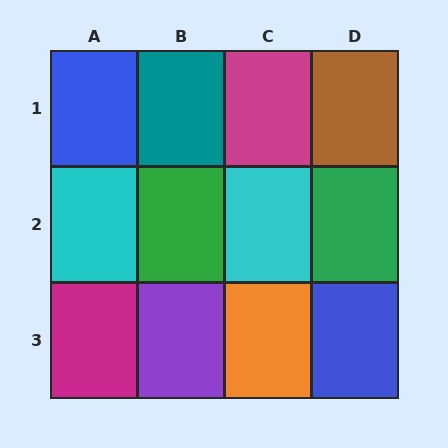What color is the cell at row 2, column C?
Cyan.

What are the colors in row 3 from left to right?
Magenta, purple, orange, blue.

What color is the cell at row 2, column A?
Cyan.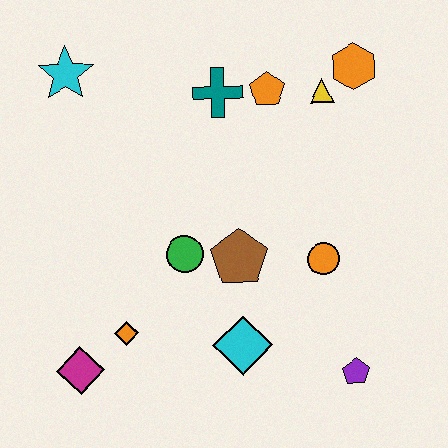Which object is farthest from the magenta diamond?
The orange hexagon is farthest from the magenta diamond.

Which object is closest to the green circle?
The brown pentagon is closest to the green circle.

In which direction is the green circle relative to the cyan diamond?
The green circle is above the cyan diamond.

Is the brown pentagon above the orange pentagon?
No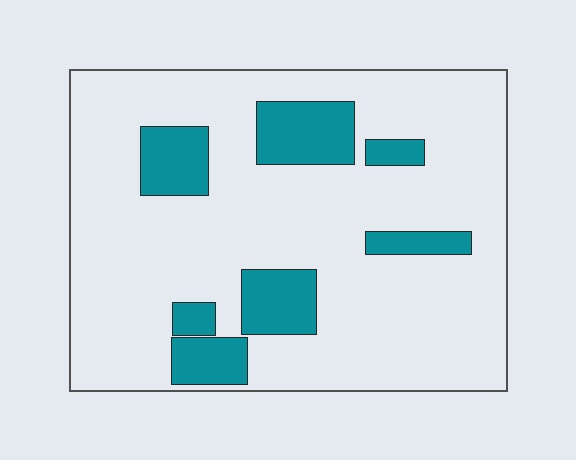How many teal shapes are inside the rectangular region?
7.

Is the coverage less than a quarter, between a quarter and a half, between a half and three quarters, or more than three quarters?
Less than a quarter.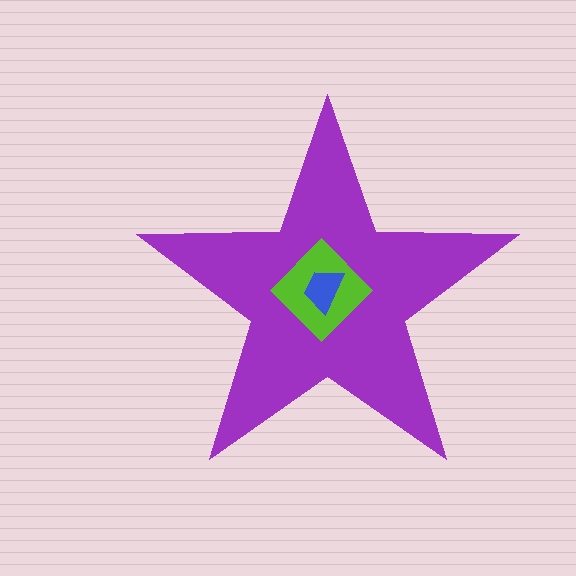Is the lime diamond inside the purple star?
Yes.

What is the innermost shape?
The blue trapezoid.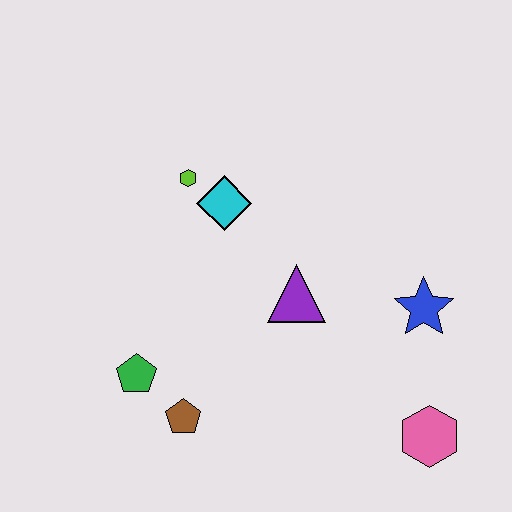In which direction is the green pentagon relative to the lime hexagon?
The green pentagon is below the lime hexagon.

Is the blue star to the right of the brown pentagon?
Yes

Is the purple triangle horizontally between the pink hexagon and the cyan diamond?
Yes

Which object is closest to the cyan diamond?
The lime hexagon is closest to the cyan diamond.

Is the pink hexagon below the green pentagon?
Yes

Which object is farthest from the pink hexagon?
The lime hexagon is farthest from the pink hexagon.